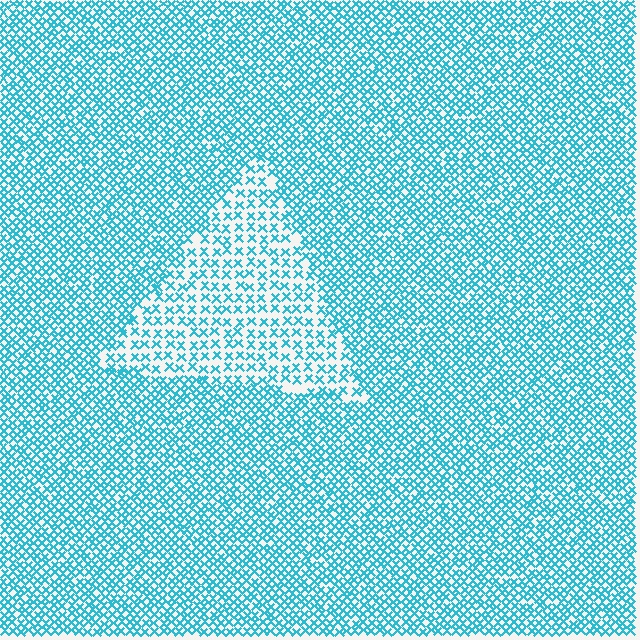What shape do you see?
I see a triangle.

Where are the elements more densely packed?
The elements are more densely packed outside the triangle boundary.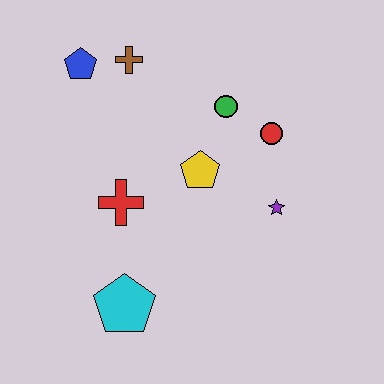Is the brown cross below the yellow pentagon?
No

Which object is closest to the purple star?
The red circle is closest to the purple star.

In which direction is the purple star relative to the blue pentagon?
The purple star is to the right of the blue pentagon.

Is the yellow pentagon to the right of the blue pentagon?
Yes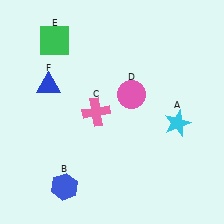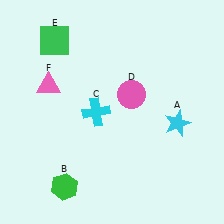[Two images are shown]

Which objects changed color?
B changed from blue to green. C changed from pink to cyan. F changed from blue to pink.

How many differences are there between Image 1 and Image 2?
There are 3 differences between the two images.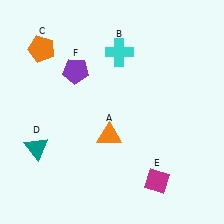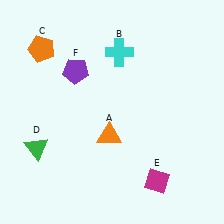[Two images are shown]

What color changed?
The triangle (D) changed from teal in Image 1 to green in Image 2.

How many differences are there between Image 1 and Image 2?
There is 1 difference between the two images.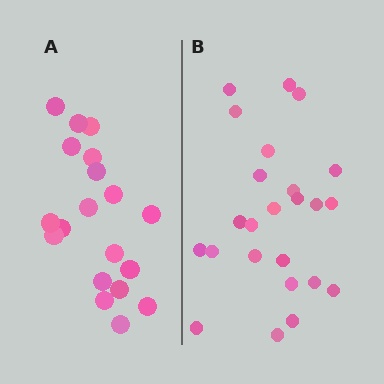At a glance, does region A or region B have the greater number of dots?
Region B (the right region) has more dots.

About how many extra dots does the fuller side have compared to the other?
Region B has about 5 more dots than region A.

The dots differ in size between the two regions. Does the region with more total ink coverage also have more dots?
No. Region A has more total ink coverage because its dots are larger, but region B actually contains more individual dots. Total area can be misleading — the number of items is what matters here.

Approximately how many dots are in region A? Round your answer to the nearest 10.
About 20 dots. (The exact count is 19, which rounds to 20.)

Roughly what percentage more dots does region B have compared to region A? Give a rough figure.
About 25% more.